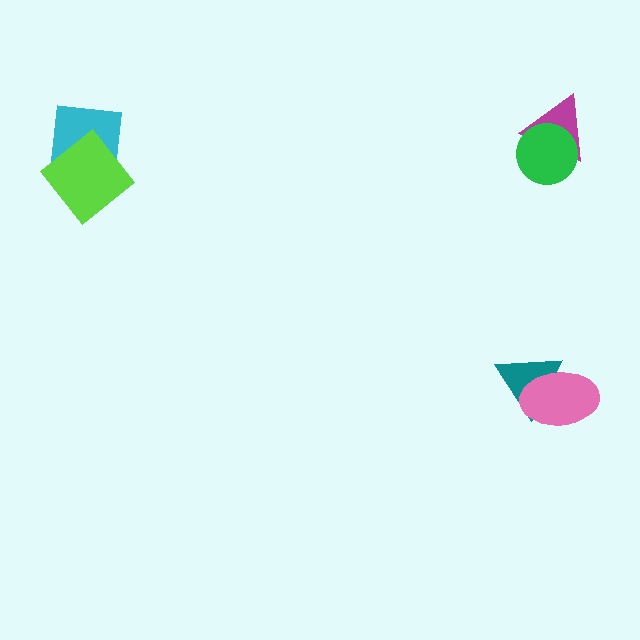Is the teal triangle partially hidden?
Yes, it is partially covered by another shape.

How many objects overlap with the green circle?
1 object overlaps with the green circle.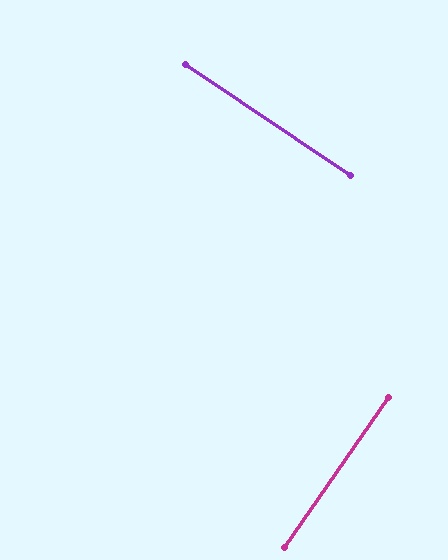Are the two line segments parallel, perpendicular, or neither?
Perpendicular — they meet at approximately 89°.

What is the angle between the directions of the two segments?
Approximately 89 degrees.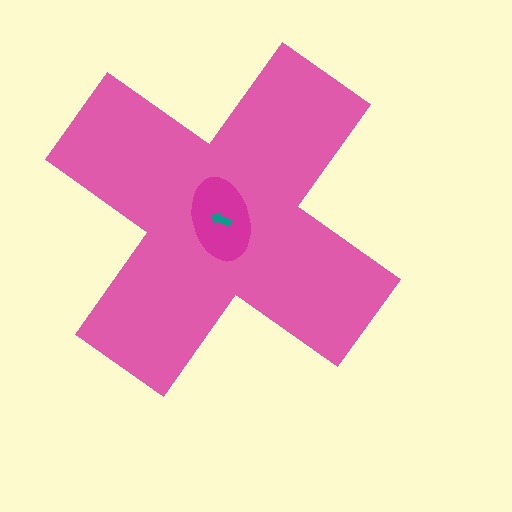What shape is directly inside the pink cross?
The magenta ellipse.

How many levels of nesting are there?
3.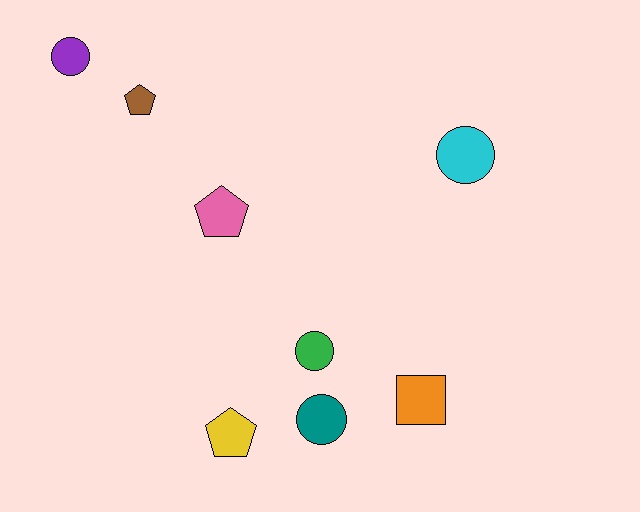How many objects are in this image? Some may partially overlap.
There are 8 objects.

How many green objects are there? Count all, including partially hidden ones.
There is 1 green object.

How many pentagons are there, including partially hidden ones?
There are 3 pentagons.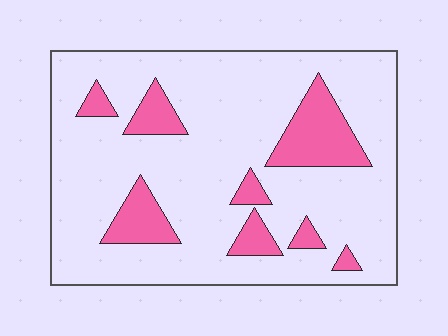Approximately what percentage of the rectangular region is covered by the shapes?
Approximately 20%.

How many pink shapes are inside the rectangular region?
8.